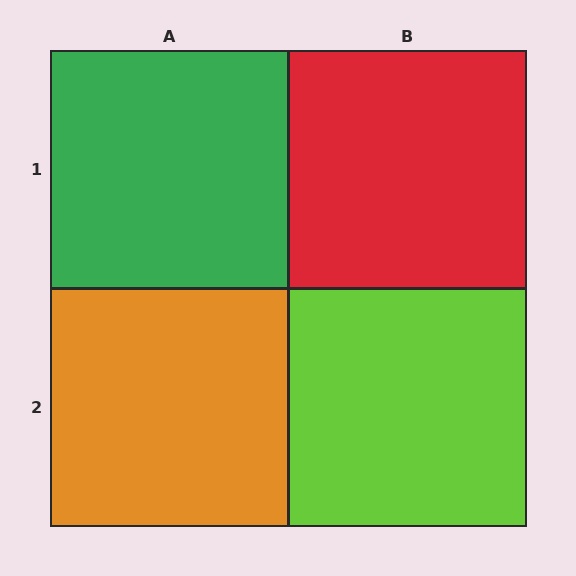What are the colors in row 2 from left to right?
Orange, lime.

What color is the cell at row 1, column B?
Red.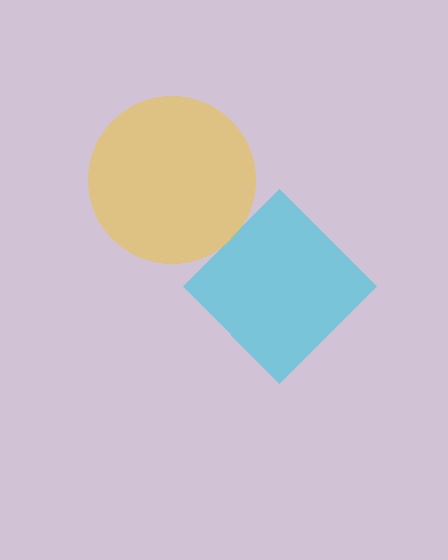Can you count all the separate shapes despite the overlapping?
Yes, there are 2 separate shapes.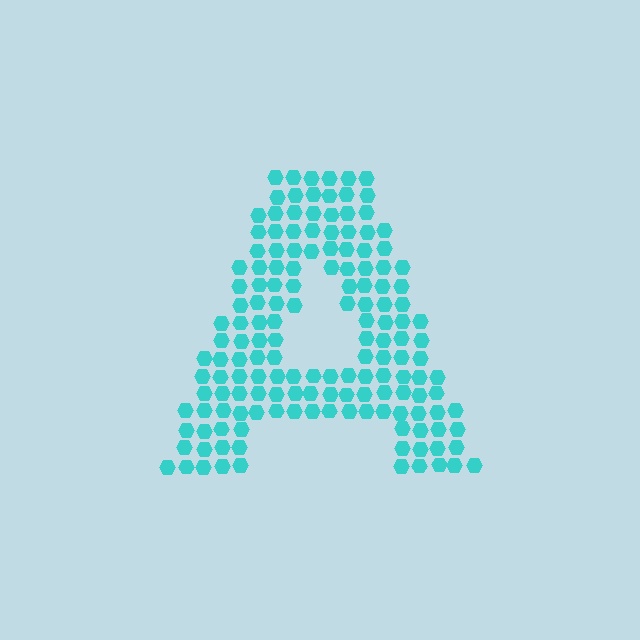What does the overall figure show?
The overall figure shows the letter A.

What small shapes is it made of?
It is made of small hexagons.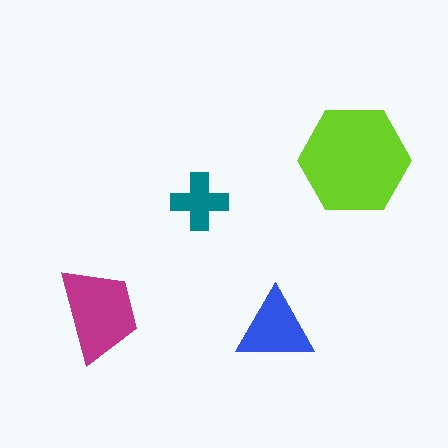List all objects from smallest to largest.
The teal cross, the blue triangle, the magenta trapezoid, the lime hexagon.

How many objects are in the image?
There are 4 objects in the image.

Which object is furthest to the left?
The magenta trapezoid is leftmost.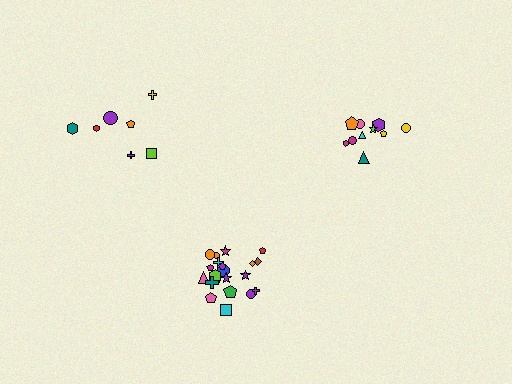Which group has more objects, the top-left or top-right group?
The top-right group.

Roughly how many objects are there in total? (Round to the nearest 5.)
Roughly 40 objects in total.